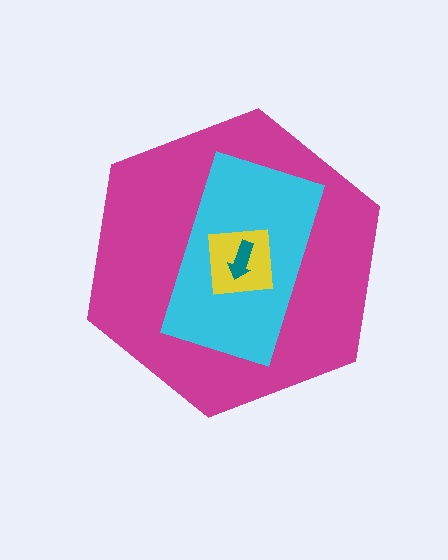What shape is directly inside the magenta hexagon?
The cyan rectangle.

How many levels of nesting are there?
4.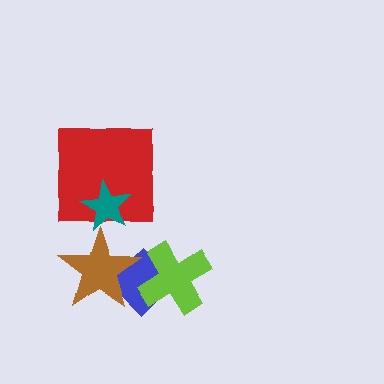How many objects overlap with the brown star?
2 objects overlap with the brown star.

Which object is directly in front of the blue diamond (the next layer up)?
The lime cross is directly in front of the blue diamond.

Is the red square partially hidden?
Yes, it is partially covered by another shape.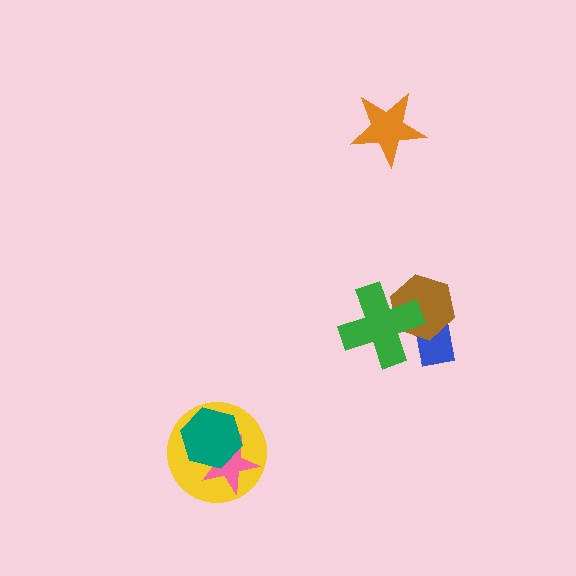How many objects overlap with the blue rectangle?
2 objects overlap with the blue rectangle.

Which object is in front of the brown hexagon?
The green cross is in front of the brown hexagon.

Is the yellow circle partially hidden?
Yes, it is partially covered by another shape.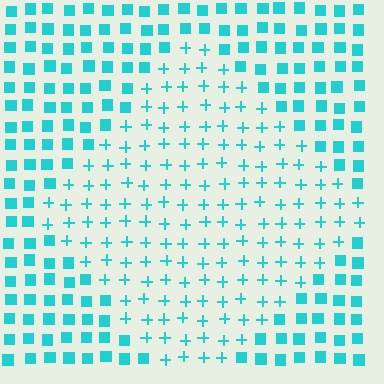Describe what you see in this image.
The image is filled with small cyan elements arranged in a uniform grid. A diamond-shaped region contains plus signs, while the surrounding area contains squares. The boundary is defined purely by the change in element shape.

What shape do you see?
I see a diamond.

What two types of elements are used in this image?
The image uses plus signs inside the diamond region and squares outside it.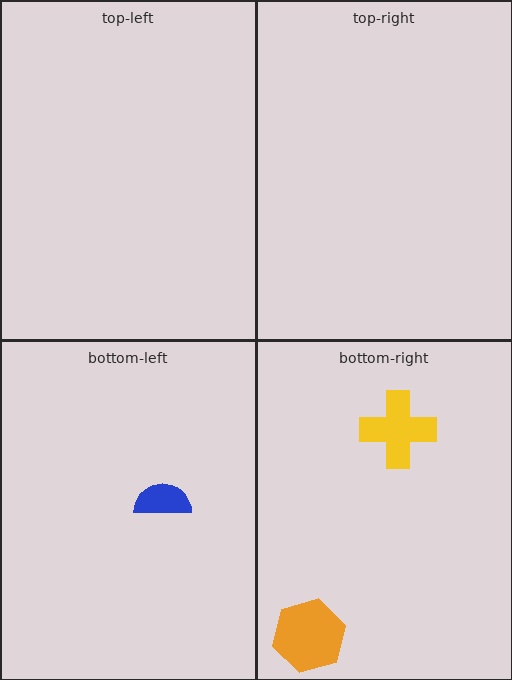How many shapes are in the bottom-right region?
2.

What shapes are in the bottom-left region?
The blue semicircle.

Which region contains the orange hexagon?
The bottom-right region.